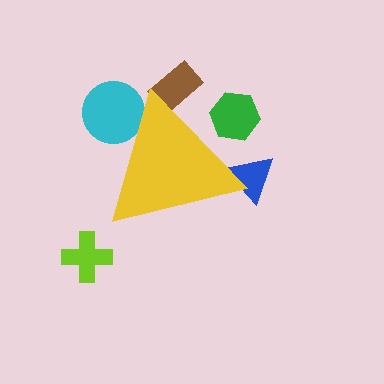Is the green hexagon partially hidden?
Yes, the green hexagon is partially hidden behind the yellow triangle.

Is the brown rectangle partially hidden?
Yes, the brown rectangle is partially hidden behind the yellow triangle.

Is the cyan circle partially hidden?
Yes, the cyan circle is partially hidden behind the yellow triangle.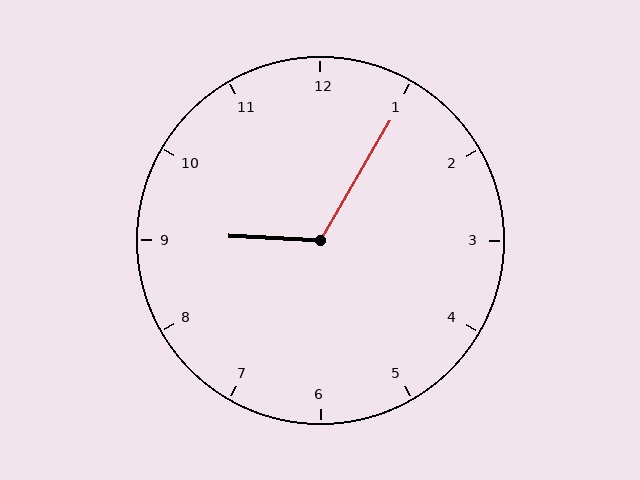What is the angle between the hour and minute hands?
Approximately 118 degrees.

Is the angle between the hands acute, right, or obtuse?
It is obtuse.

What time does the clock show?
9:05.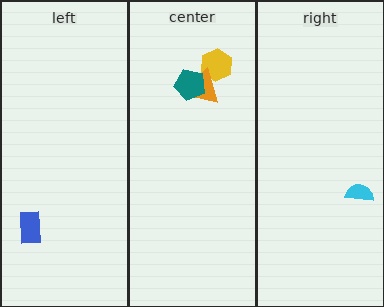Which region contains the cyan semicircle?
The right region.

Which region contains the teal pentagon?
The center region.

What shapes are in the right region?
The cyan semicircle.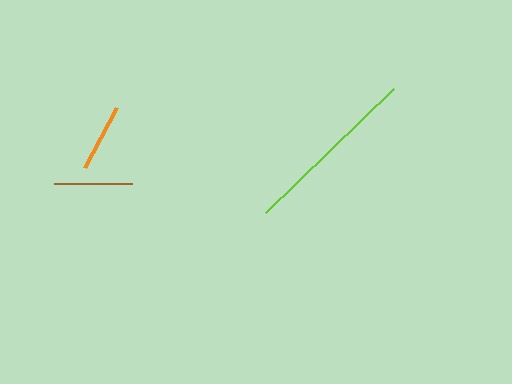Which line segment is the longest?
The lime line is the longest at approximately 179 pixels.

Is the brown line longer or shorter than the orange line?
The brown line is longer than the orange line.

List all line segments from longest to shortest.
From longest to shortest: lime, brown, orange.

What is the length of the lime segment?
The lime segment is approximately 179 pixels long.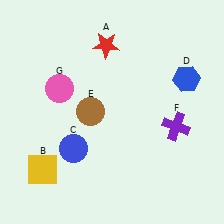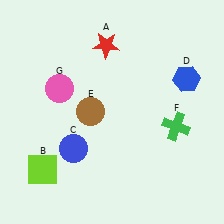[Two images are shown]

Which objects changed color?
B changed from yellow to lime. F changed from purple to green.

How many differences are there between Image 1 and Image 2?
There are 2 differences between the two images.